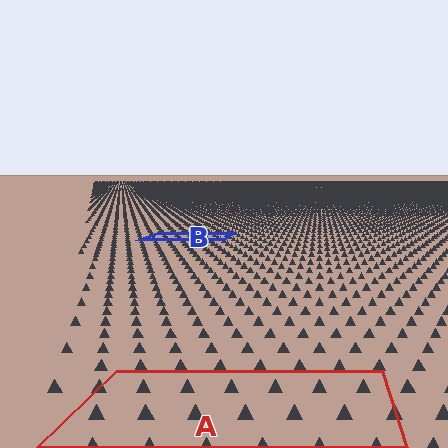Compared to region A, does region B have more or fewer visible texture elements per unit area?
Region B has more texture elements per unit area — they are packed more densely because it is farther away.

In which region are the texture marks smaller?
The texture marks are smaller in region B, because it is farther away.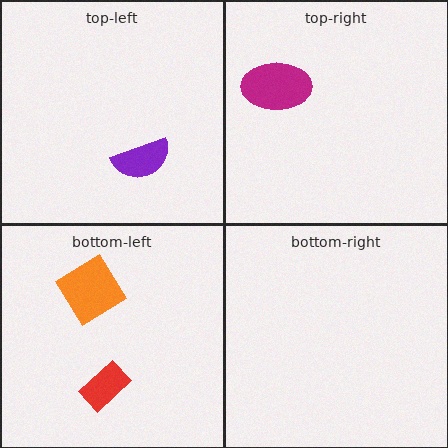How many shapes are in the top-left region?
1.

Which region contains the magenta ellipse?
The top-right region.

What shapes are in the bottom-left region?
The orange diamond, the red rectangle.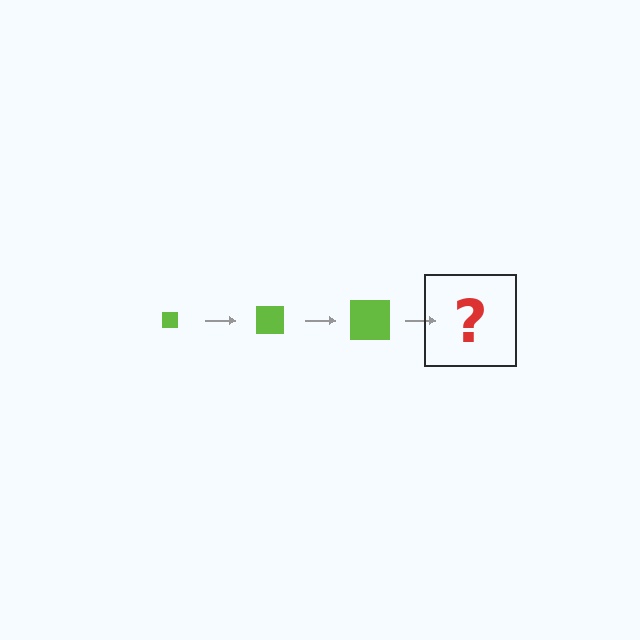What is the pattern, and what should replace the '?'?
The pattern is that the square gets progressively larger each step. The '?' should be a lime square, larger than the previous one.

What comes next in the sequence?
The next element should be a lime square, larger than the previous one.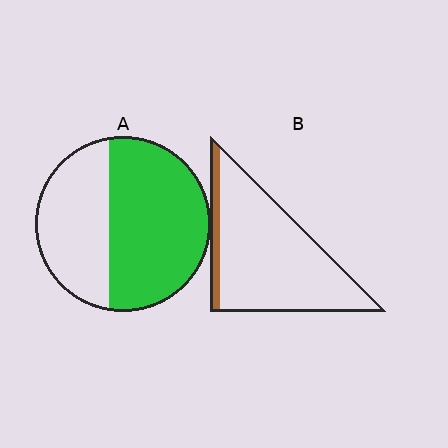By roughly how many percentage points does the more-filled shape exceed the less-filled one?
By roughly 50 percentage points (A over B).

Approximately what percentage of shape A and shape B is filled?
A is approximately 60% and B is approximately 10%.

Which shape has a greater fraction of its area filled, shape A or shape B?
Shape A.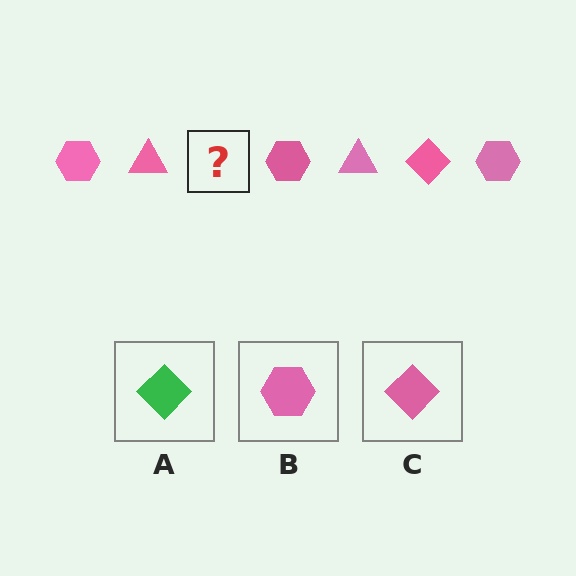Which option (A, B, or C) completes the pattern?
C.